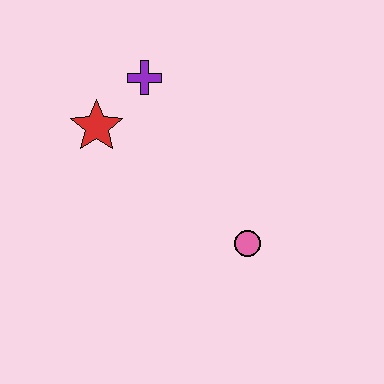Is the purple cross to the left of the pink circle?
Yes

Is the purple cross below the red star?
No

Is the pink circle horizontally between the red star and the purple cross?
No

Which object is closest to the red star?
The purple cross is closest to the red star.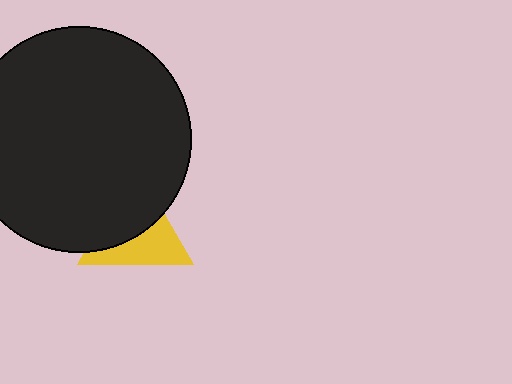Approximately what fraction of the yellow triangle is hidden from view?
Roughly 52% of the yellow triangle is hidden behind the black circle.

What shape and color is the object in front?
The object in front is a black circle.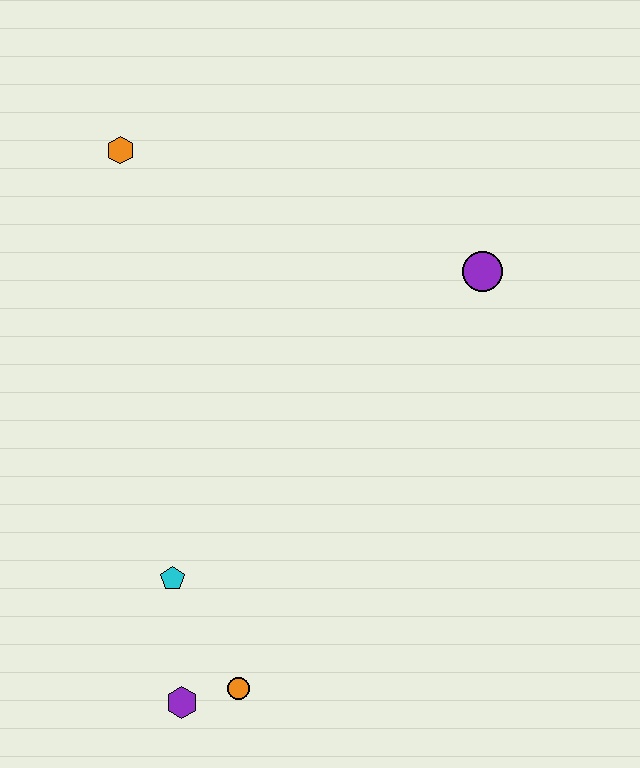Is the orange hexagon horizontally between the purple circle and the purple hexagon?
No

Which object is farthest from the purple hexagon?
The orange hexagon is farthest from the purple hexagon.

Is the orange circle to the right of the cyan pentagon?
Yes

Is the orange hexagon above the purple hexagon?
Yes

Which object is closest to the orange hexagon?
The purple circle is closest to the orange hexagon.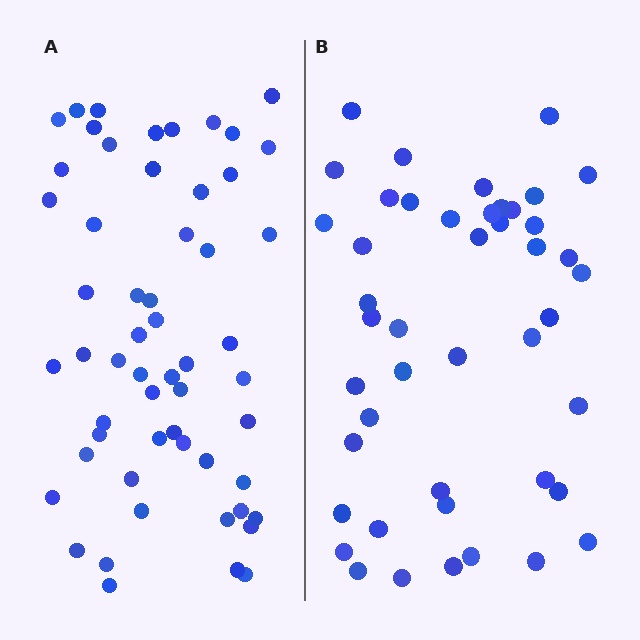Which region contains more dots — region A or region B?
Region A (the left region) has more dots.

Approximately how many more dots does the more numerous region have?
Region A has roughly 12 or so more dots than region B.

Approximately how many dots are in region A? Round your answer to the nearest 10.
About 60 dots. (The exact count is 56, which rounds to 60.)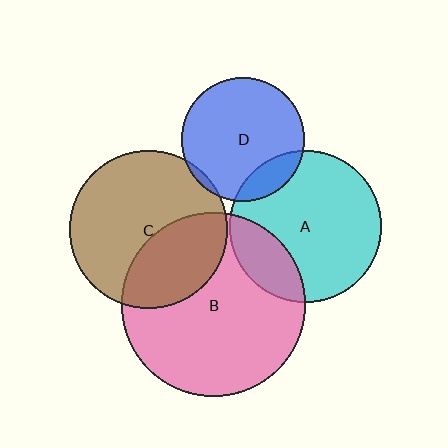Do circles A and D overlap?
Yes.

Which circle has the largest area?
Circle B (pink).